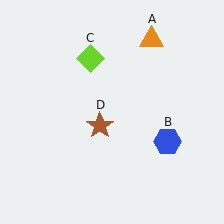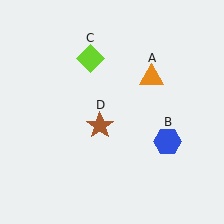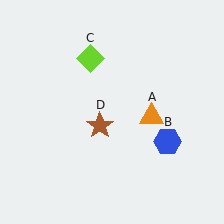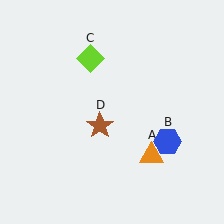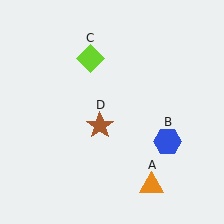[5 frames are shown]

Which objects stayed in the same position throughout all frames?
Blue hexagon (object B) and lime diamond (object C) and brown star (object D) remained stationary.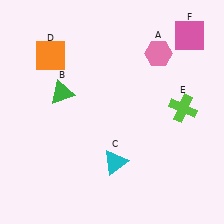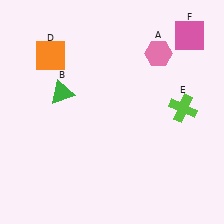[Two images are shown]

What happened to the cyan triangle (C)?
The cyan triangle (C) was removed in Image 2. It was in the bottom-right area of Image 1.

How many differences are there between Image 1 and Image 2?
There is 1 difference between the two images.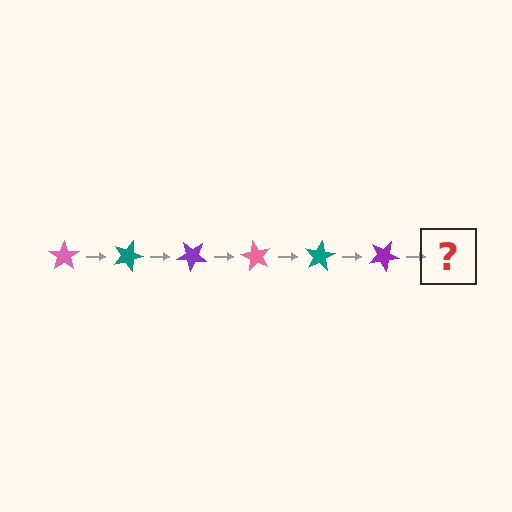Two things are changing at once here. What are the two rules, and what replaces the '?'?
The two rules are that it rotates 20 degrees each step and the color cycles through pink, teal, and purple. The '?' should be a pink star, rotated 120 degrees from the start.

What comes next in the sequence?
The next element should be a pink star, rotated 120 degrees from the start.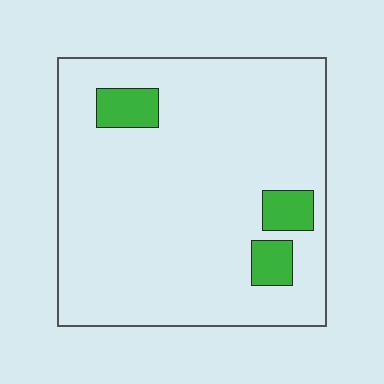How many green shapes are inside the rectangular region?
3.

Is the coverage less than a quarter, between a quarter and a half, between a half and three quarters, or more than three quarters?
Less than a quarter.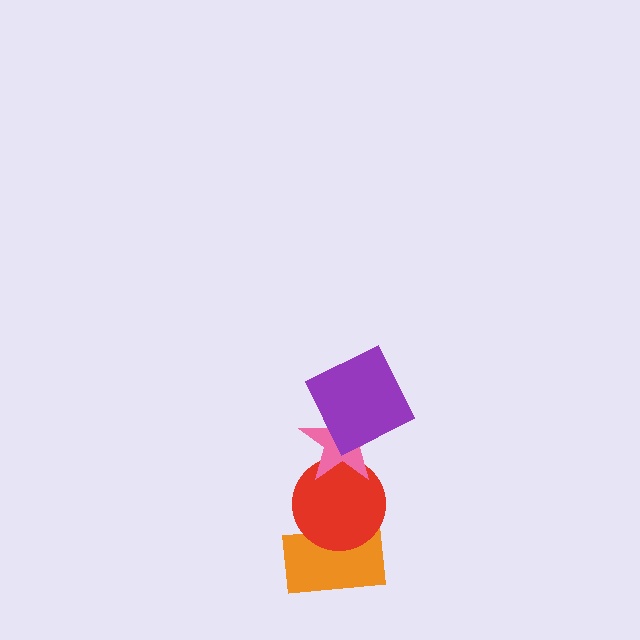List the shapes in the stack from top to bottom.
From top to bottom: the purple square, the pink star, the red circle, the orange rectangle.